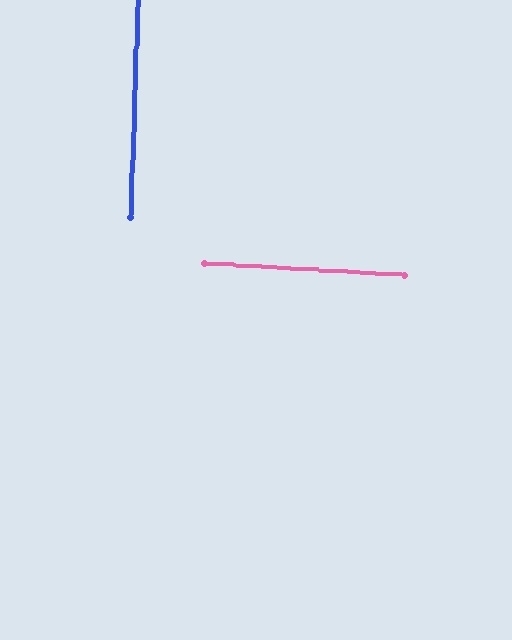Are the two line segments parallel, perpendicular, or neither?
Perpendicular — they meet at approximately 88°.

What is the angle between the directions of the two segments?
Approximately 88 degrees.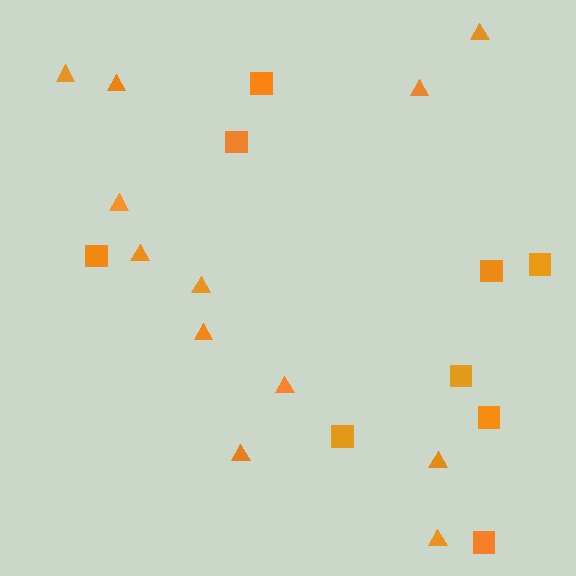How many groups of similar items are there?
There are 2 groups: one group of squares (9) and one group of triangles (12).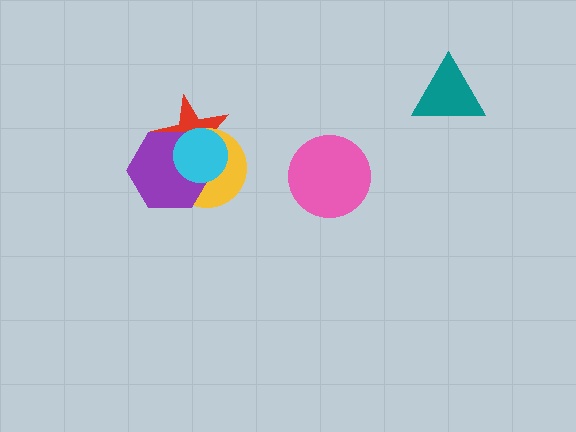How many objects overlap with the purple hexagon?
3 objects overlap with the purple hexagon.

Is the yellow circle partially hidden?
Yes, it is partially covered by another shape.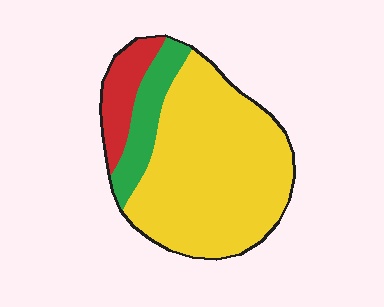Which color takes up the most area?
Yellow, at roughly 70%.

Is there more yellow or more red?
Yellow.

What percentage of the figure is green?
Green covers around 15% of the figure.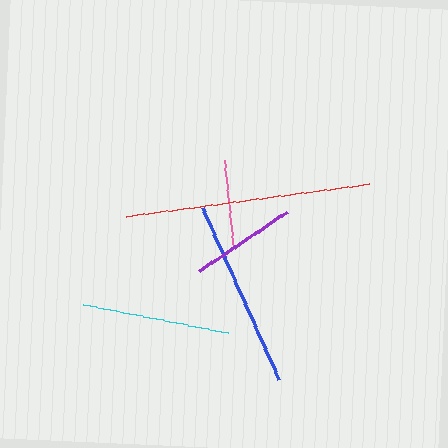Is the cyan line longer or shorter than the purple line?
The cyan line is longer than the purple line.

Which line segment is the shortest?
The pink line is the shortest at approximately 89 pixels.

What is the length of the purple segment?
The purple segment is approximately 105 pixels long.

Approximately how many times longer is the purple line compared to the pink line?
The purple line is approximately 1.2 times the length of the pink line.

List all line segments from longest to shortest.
From longest to shortest: red, blue, cyan, purple, pink.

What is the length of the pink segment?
The pink segment is approximately 89 pixels long.